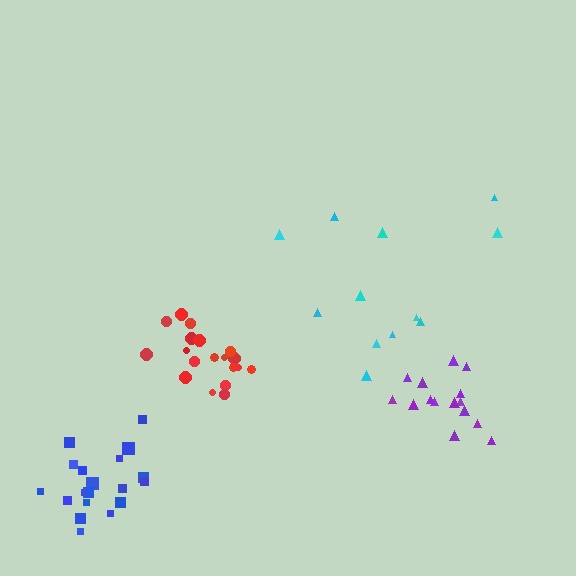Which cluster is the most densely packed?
Purple.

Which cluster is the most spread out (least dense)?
Cyan.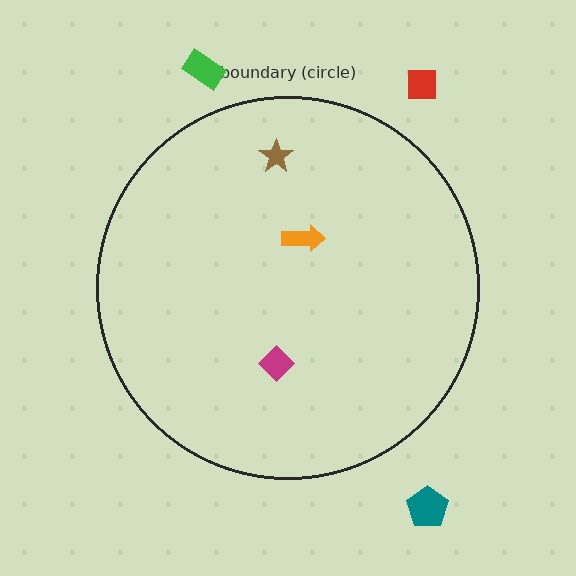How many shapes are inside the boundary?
3 inside, 3 outside.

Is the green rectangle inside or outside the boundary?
Outside.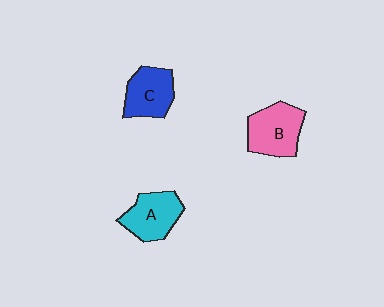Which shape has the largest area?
Shape B (pink).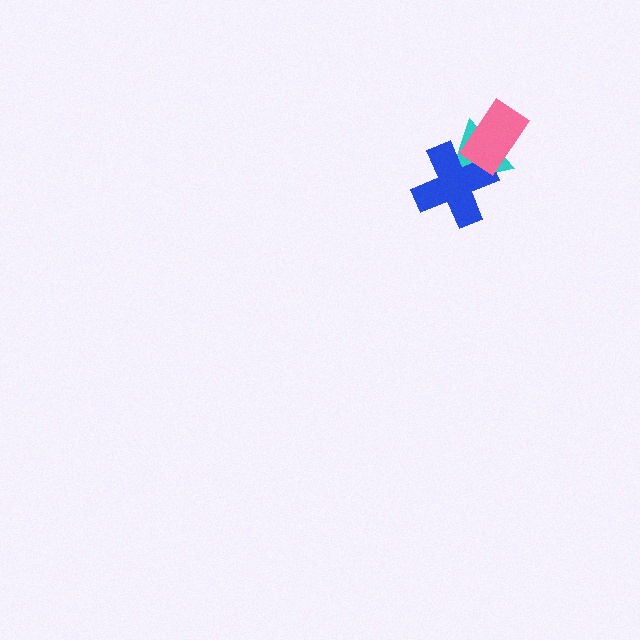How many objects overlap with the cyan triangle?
2 objects overlap with the cyan triangle.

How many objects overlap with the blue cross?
2 objects overlap with the blue cross.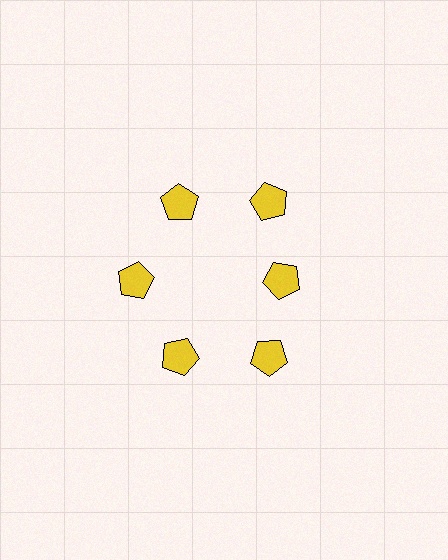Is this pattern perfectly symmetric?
No. The 6 yellow pentagons are arranged in a ring, but one element near the 3 o'clock position is pulled inward toward the center, breaking the 6-fold rotational symmetry.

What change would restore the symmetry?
The symmetry would be restored by moving it outward, back onto the ring so that all 6 pentagons sit at equal angles and equal distance from the center.